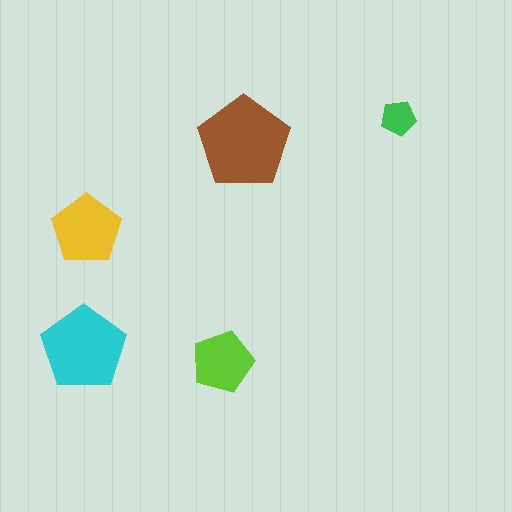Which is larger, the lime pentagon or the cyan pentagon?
The cyan one.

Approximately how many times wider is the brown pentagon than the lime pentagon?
About 1.5 times wider.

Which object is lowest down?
The lime pentagon is bottommost.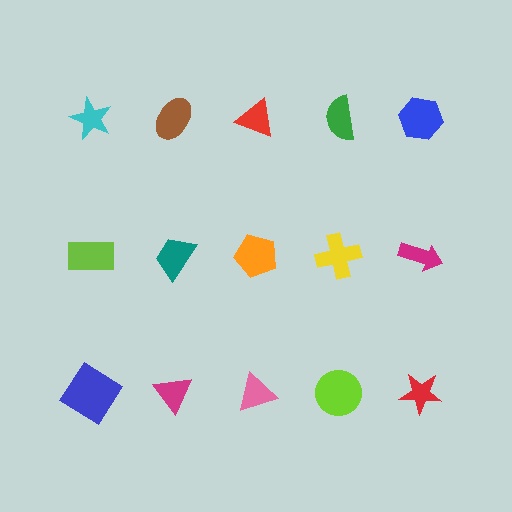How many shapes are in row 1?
5 shapes.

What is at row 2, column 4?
A yellow cross.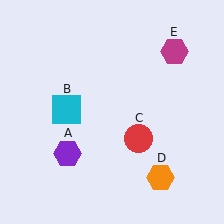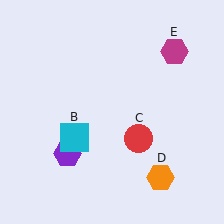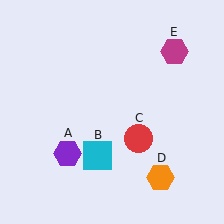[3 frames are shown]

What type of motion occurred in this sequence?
The cyan square (object B) rotated counterclockwise around the center of the scene.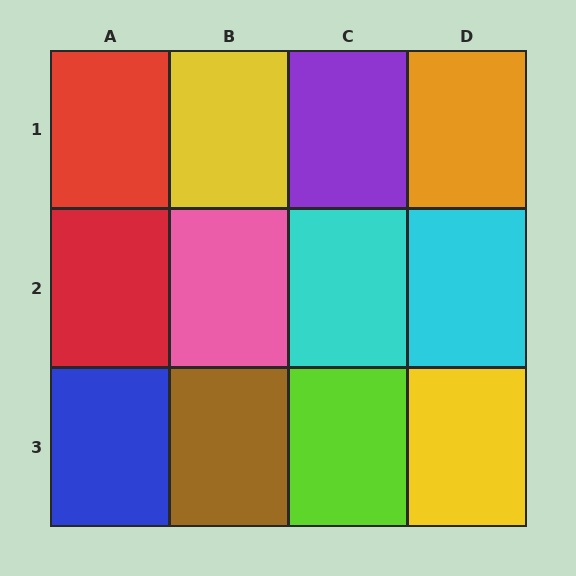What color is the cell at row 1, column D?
Orange.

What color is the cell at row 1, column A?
Red.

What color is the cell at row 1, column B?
Yellow.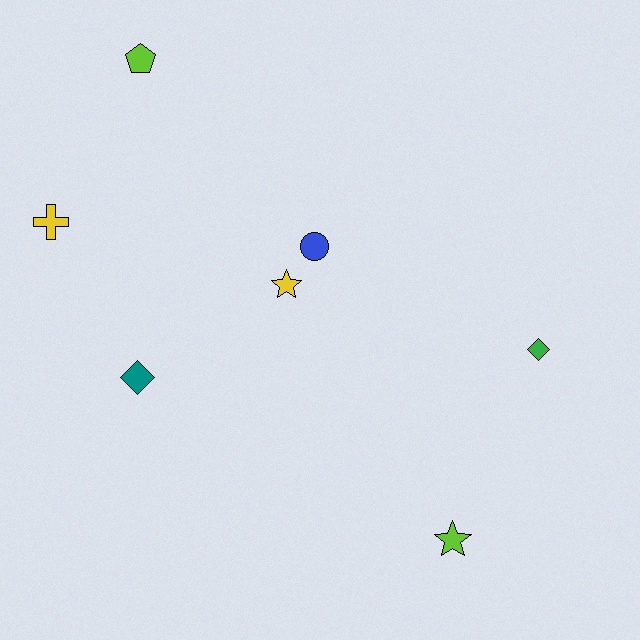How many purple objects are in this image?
There are no purple objects.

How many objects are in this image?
There are 7 objects.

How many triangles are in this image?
There are no triangles.